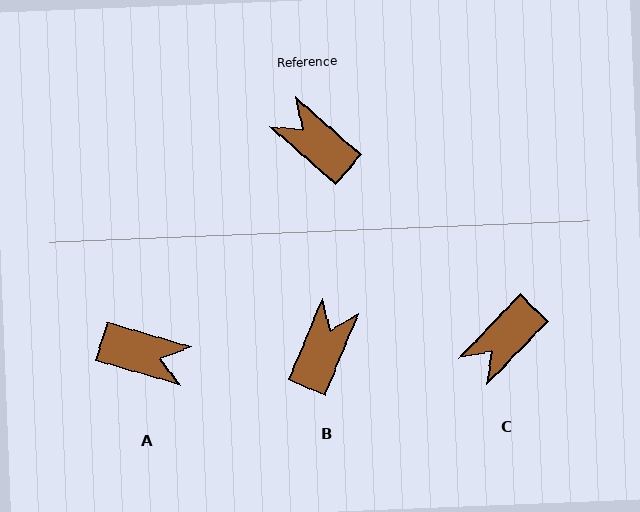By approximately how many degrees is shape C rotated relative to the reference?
Approximately 88 degrees counter-clockwise.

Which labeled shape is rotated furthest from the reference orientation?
A, about 155 degrees away.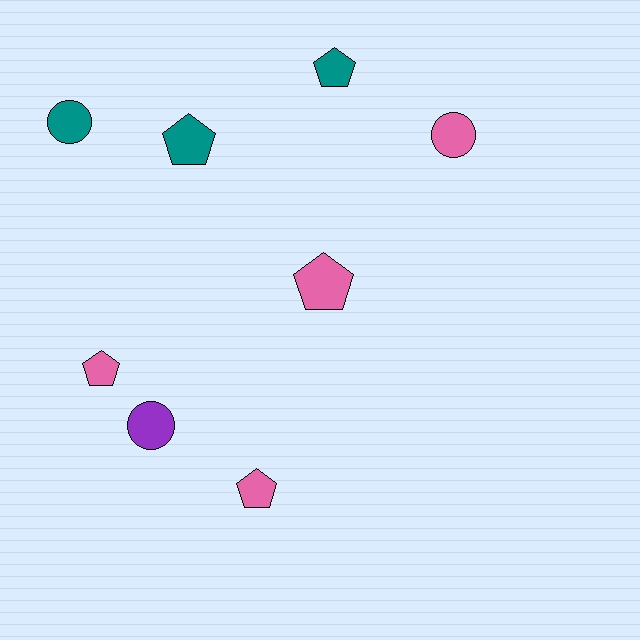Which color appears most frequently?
Pink, with 4 objects.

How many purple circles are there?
There is 1 purple circle.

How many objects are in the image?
There are 8 objects.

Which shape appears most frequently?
Pentagon, with 5 objects.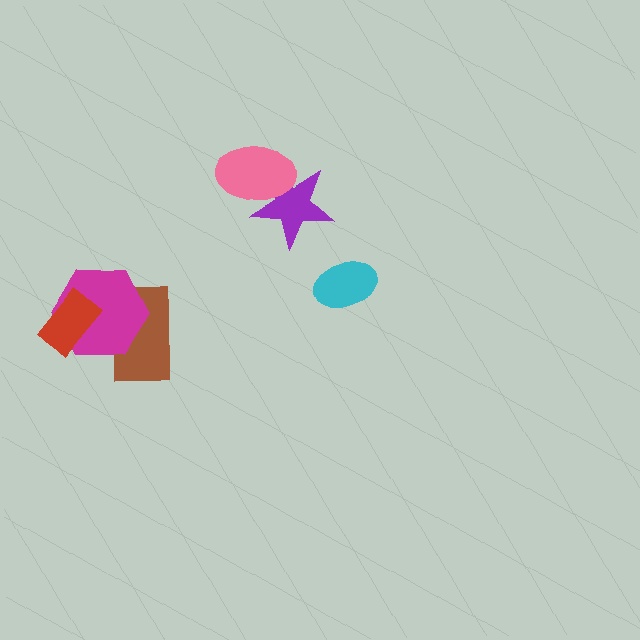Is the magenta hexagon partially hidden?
Yes, it is partially covered by another shape.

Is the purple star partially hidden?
Yes, it is partially covered by another shape.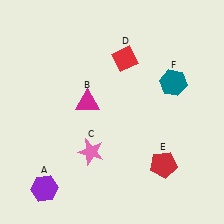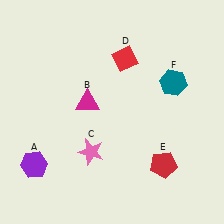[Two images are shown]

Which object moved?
The purple hexagon (A) moved up.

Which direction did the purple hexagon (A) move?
The purple hexagon (A) moved up.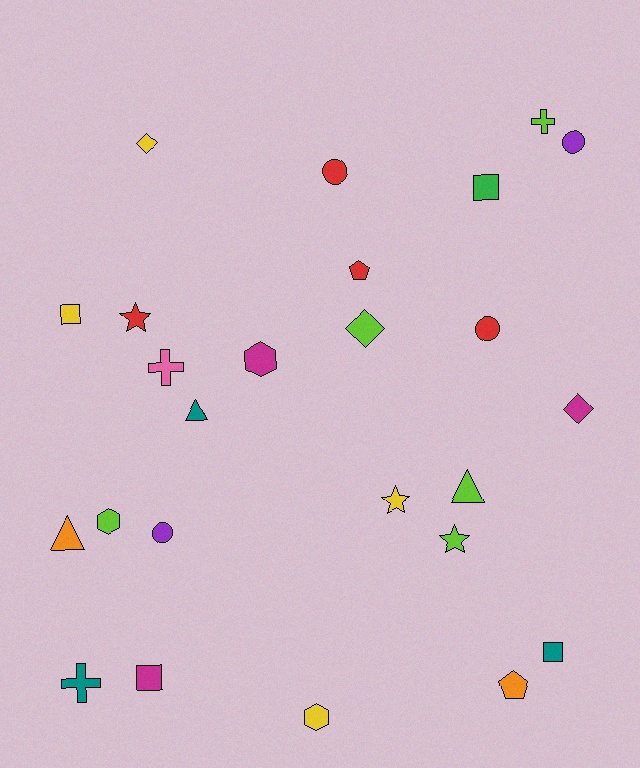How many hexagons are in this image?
There are 3 hexagons.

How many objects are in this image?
There are 25 objects.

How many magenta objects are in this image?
There are 3 magenta objects.